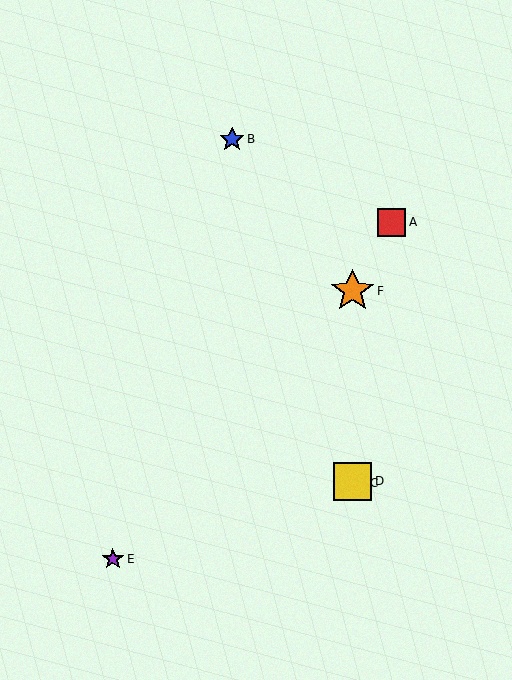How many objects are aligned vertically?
3 objects (C, D, F) are aligned vertically.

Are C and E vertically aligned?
No, C is at x≈353 and E is at x≈113.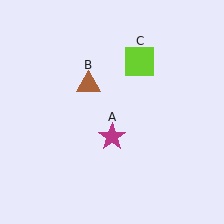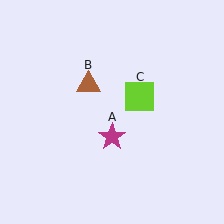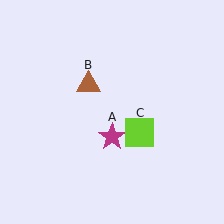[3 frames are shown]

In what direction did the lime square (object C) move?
The lime square (object C) moved down.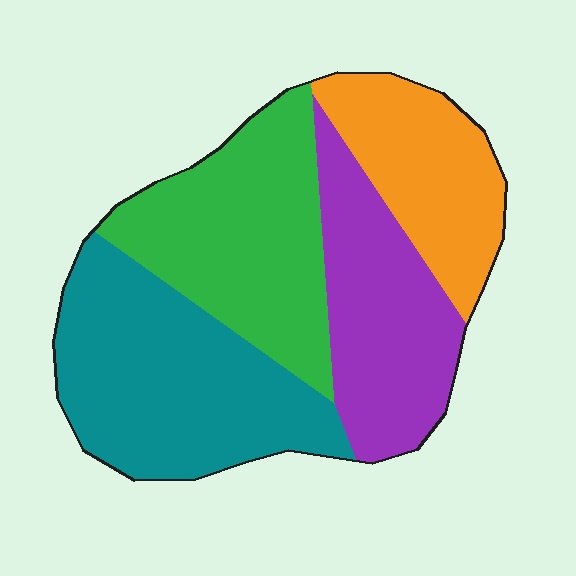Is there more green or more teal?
Teal.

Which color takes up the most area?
Teal, at roughly 30%.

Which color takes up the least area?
Orange, at roughly 20%.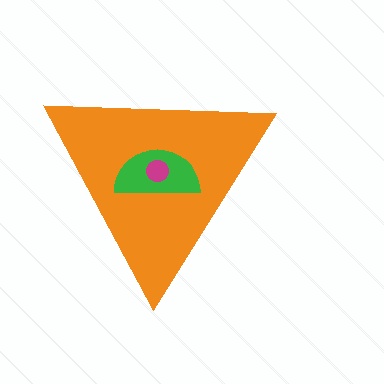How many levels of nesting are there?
3.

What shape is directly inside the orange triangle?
The green semicircle.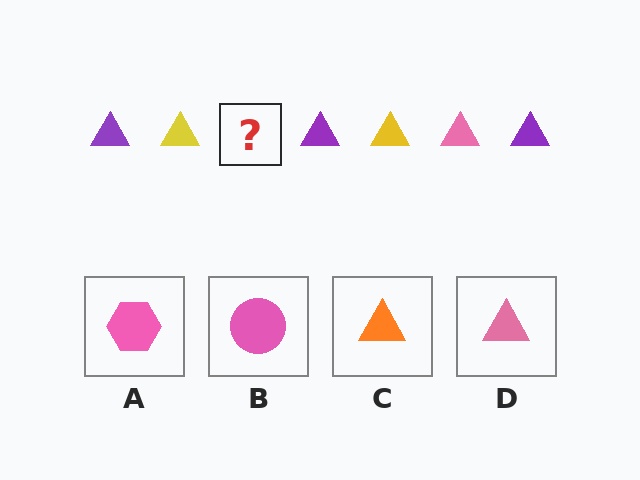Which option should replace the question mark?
Option D.